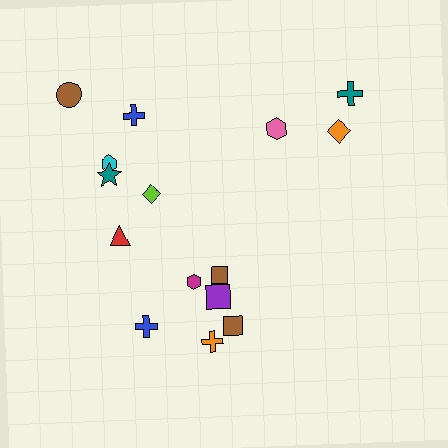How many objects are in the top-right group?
There are 3 objects.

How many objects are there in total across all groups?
There are 15 objects.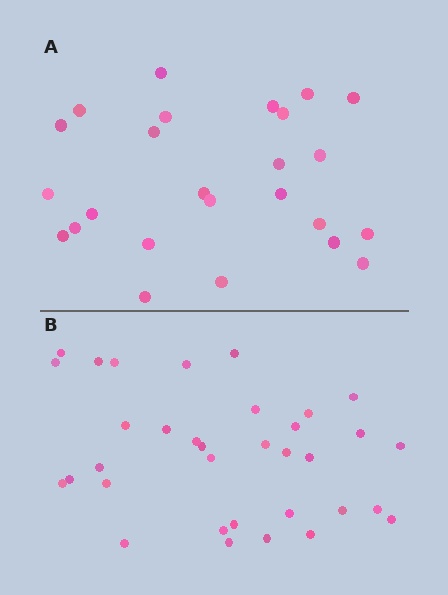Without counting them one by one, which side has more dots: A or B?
Region B (the bottom region) has more dots.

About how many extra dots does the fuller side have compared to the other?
Region B has roughly 8 or so more dots than region A.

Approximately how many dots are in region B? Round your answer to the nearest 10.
About 30 dots. (The exact count is 34, which rounds to 30.)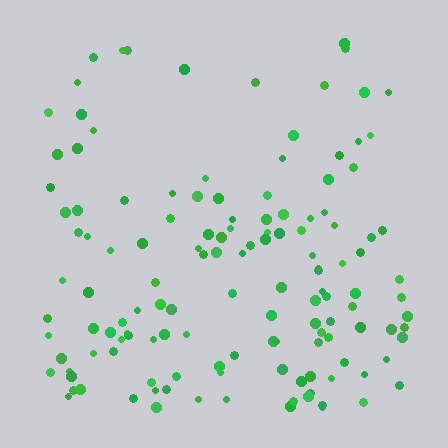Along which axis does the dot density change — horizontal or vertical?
Vertical.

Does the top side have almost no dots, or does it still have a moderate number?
Still a moderate number, just noticeably fewer than the bottom.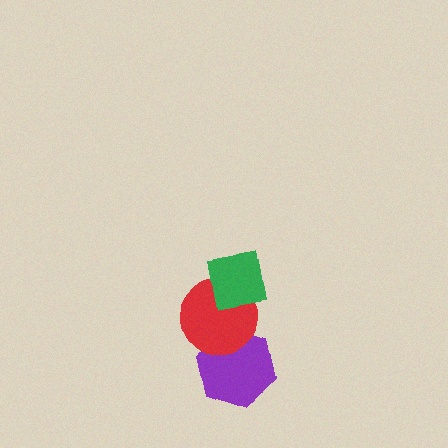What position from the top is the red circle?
The red circle is 2nd from the top.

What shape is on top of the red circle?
The green square is on top of the red circle.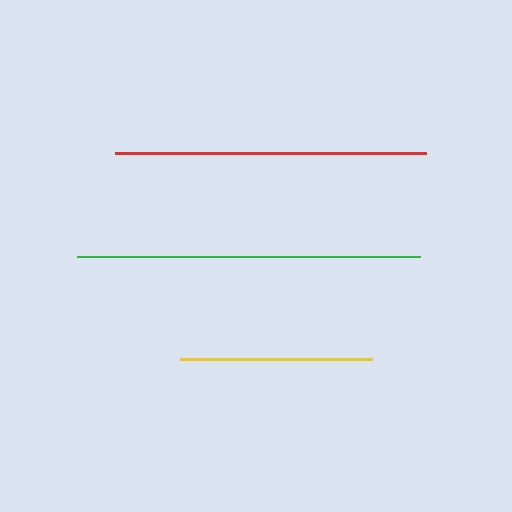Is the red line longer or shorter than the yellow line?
The red line is longer than the yellow line.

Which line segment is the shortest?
The yellow line is the shortest at approximately 192 pixels.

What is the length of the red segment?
The red segment is approximately 311 pixels long.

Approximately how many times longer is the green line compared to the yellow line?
The green line is approximately 1.8 times the length of the yellow line.